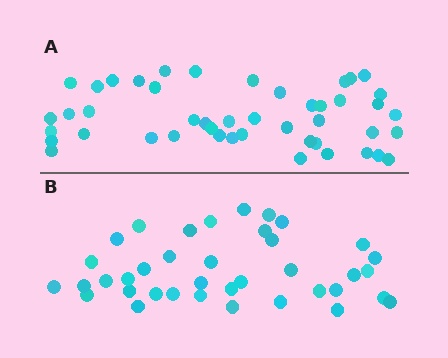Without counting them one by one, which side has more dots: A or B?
Region A (the top region) has more dots.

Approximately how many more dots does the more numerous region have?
Region A has roughly 8 or so more dots than region B.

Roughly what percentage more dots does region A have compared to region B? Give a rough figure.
About 20% more.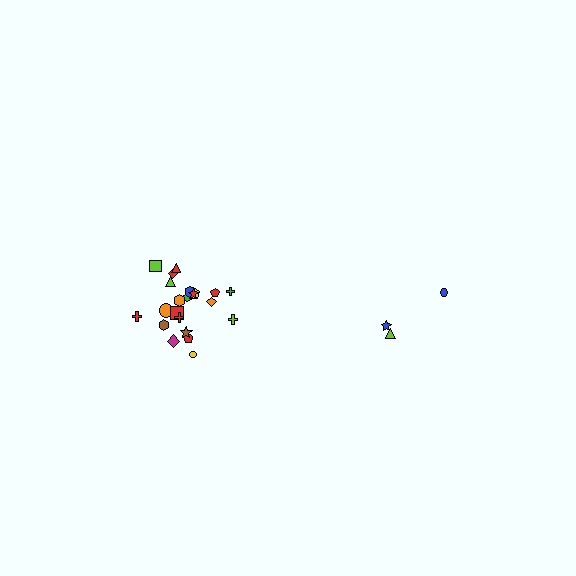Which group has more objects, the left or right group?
The left group.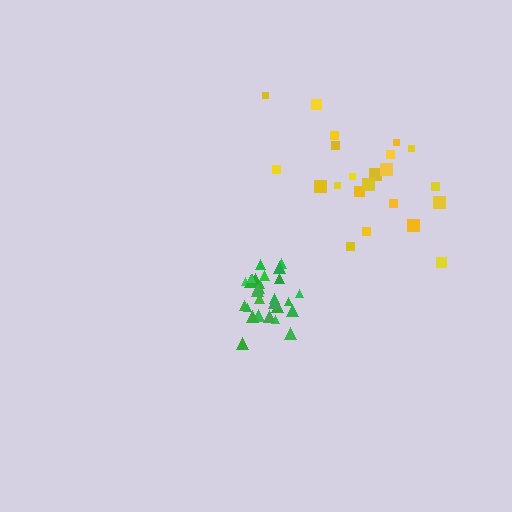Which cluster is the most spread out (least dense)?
Yellow.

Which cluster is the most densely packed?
Green.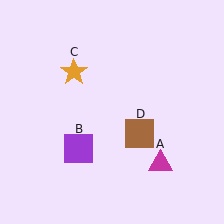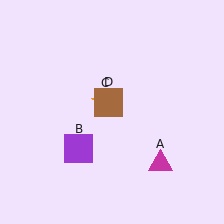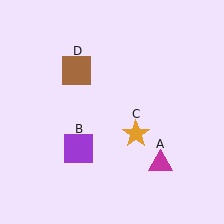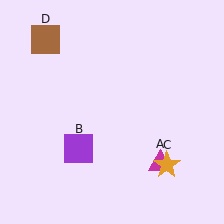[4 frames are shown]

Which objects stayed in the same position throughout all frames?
Magenta triangle (object A) and purple square (object B) remained stationary.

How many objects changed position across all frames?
2 objects changed position: orange star (object C), brown square (object D).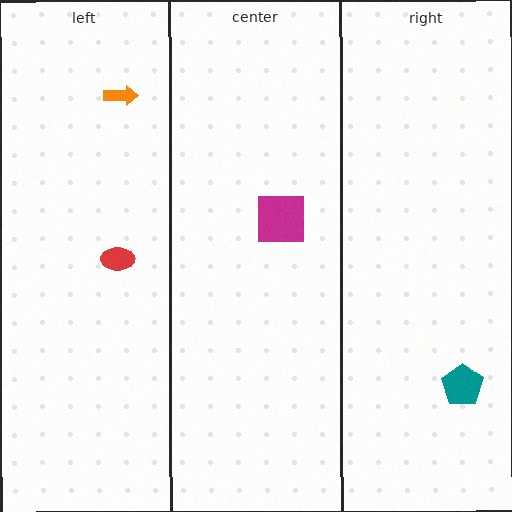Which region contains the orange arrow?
The left region.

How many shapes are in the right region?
1.